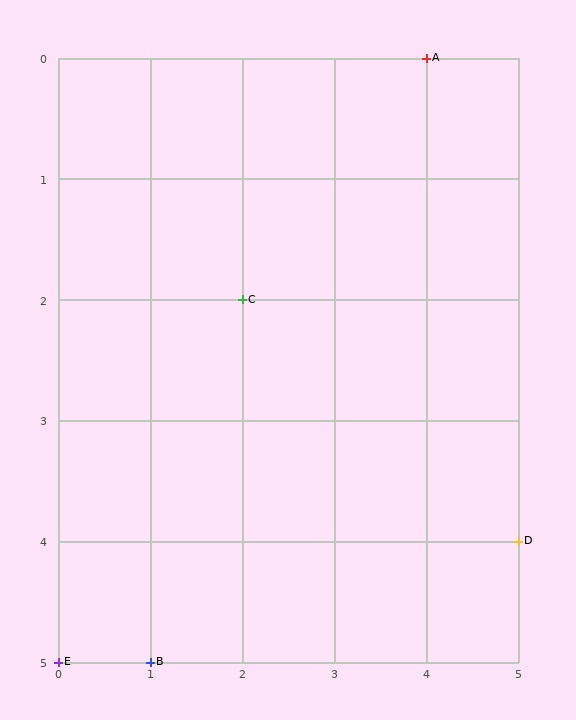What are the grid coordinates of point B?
Point B is at grid coordinates (1, 5).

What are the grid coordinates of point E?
Point E is at grid coordinates (0, 5).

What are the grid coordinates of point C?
Point C is at grid coordinates (2, 2).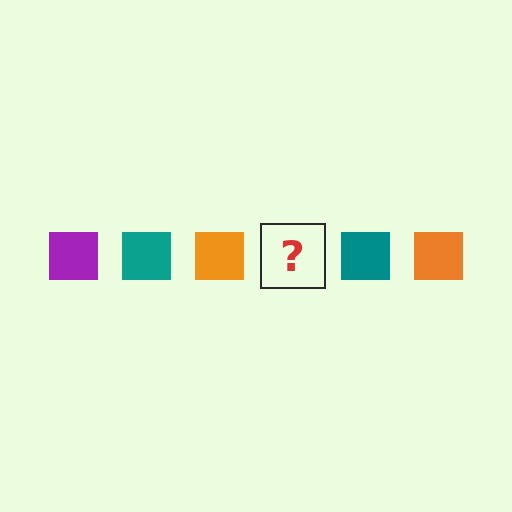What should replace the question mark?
The question mark should be replaced with a purple square.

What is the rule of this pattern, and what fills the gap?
The rule is that the pattern cycles through purple, teal, orange squares. The gap should be filled with a purple square.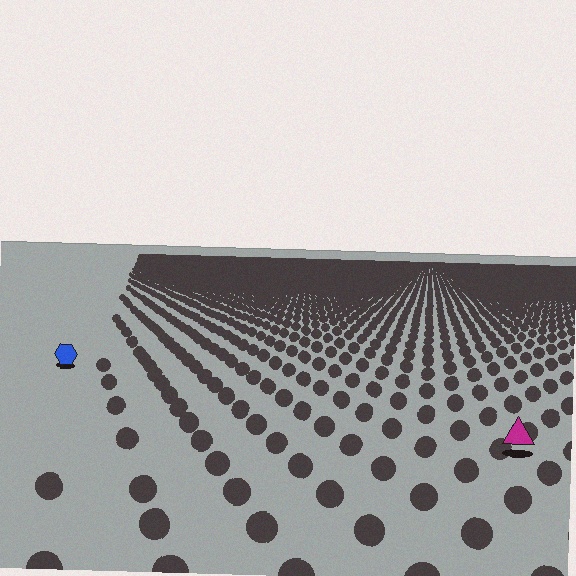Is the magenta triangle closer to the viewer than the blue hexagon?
Yes. The magenta triangle is closer — you can tell from the texture gradient: the ground texture is coarser near it.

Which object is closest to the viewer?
The magenta triangle is closest. The texture marks near it are larger and more spread out.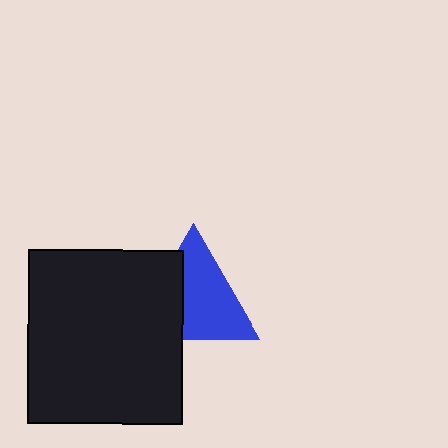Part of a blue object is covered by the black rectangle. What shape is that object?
It is a triangle.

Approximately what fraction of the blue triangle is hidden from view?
Roughly 36% of the blue triangle is hidden behind the black rectangle.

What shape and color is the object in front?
The object in front is a black rectangle.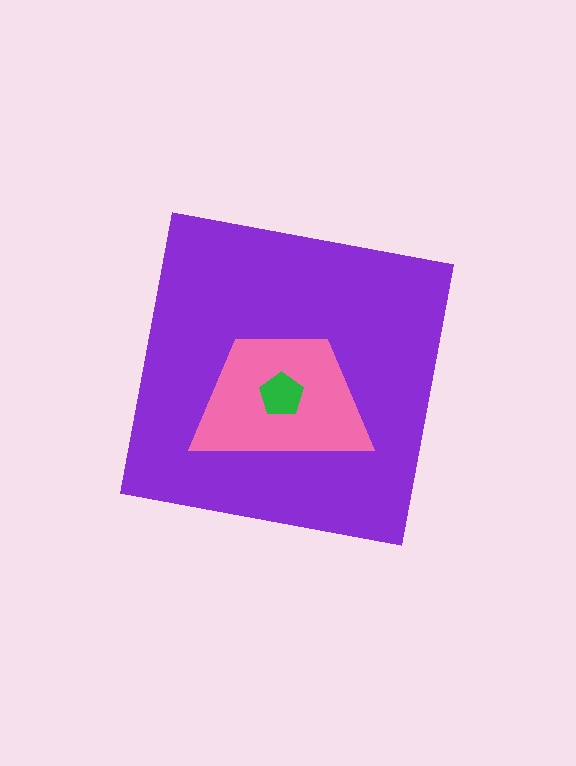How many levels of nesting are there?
3.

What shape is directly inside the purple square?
The pink trapezoid.